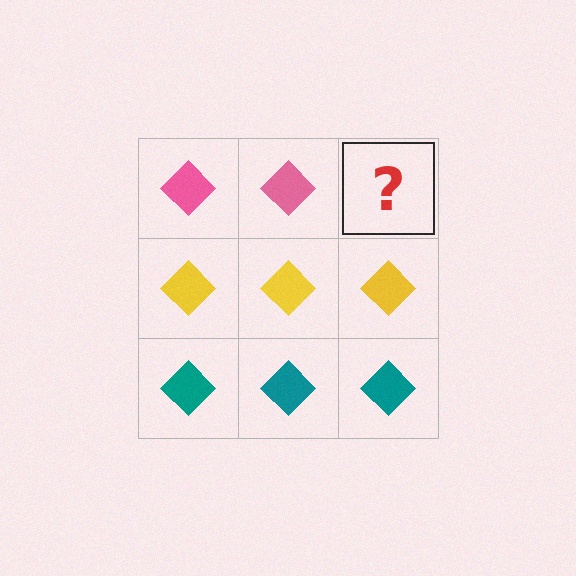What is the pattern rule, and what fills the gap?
The rule is that each row has a consistent color. The gap should be filled with a pink diamond.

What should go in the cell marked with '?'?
The missing cell should contain a pink diamond.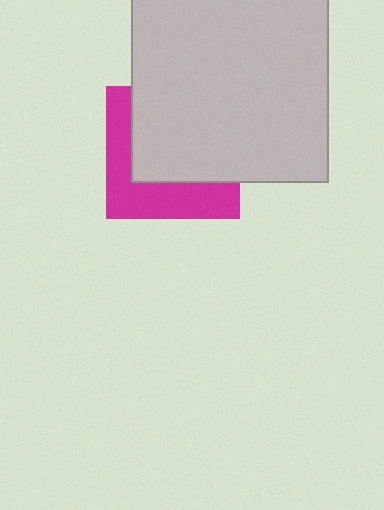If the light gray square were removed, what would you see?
You would see the complete magenta square.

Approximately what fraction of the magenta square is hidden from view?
Roughly 59% of the magenta square is hidden behind the light gray square.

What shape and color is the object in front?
The object in front is a light gray square.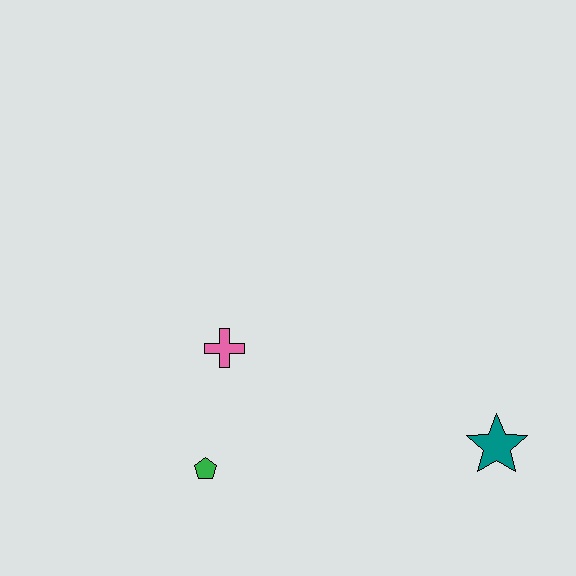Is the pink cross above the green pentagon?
Yes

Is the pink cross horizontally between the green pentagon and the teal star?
Yes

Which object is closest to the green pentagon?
The pink cross is closest to the green pentagon.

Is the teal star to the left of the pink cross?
No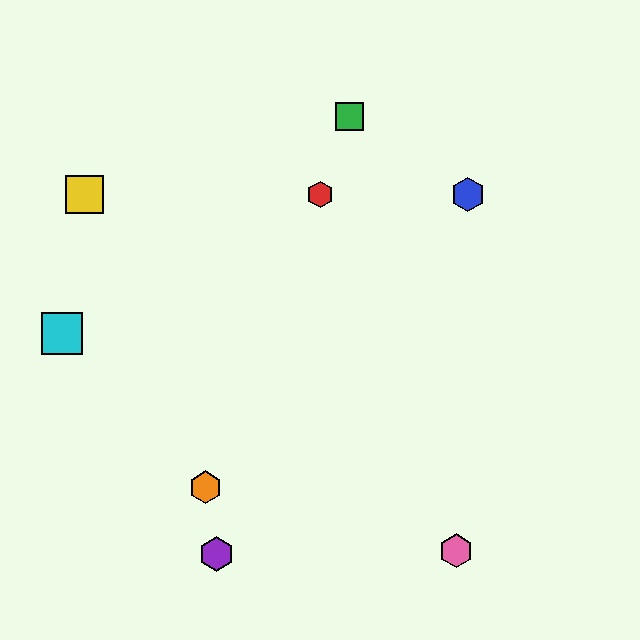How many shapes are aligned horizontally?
3 shapes (the red hexagon, the blue hexagon, the yellow square) are aligned horizontally.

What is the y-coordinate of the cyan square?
The cyan square is at y≈334.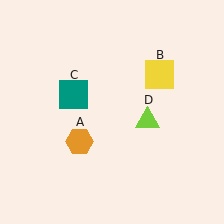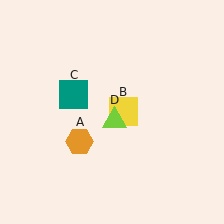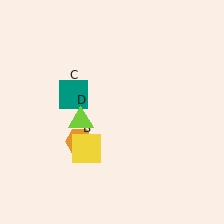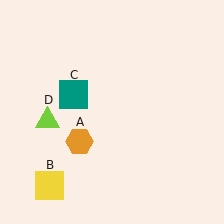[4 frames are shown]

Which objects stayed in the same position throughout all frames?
Orange hexagon (object A) and teal square (object C) remained stationary.